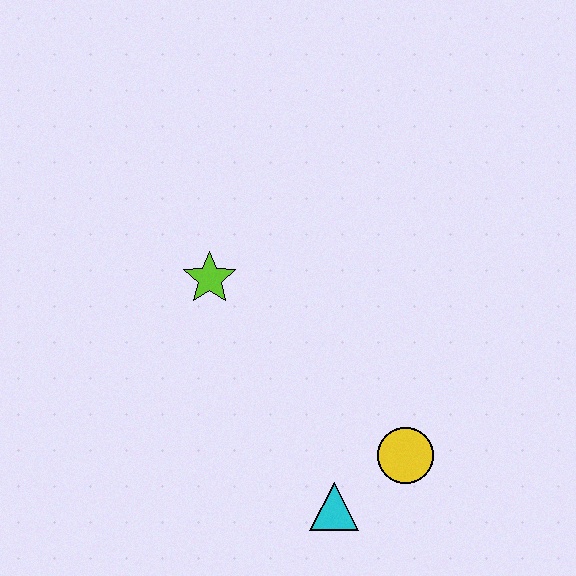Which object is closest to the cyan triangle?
The yellow circle is closest to the cyan triangle.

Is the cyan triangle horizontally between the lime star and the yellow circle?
Yes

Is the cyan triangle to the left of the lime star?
No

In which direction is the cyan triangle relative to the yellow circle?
The cyan triangle is to the left of the yellow circle.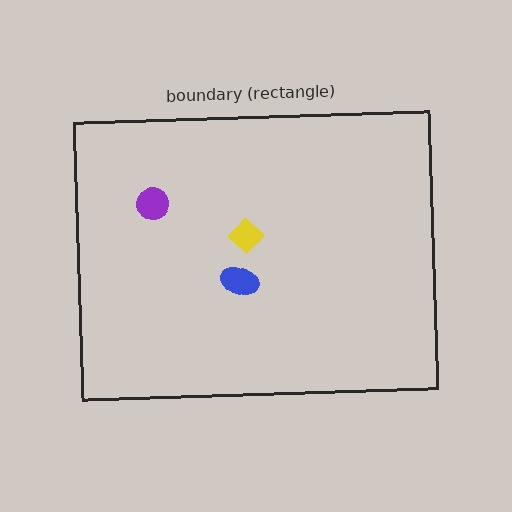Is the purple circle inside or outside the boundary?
Inside.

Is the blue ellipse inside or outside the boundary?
Inside.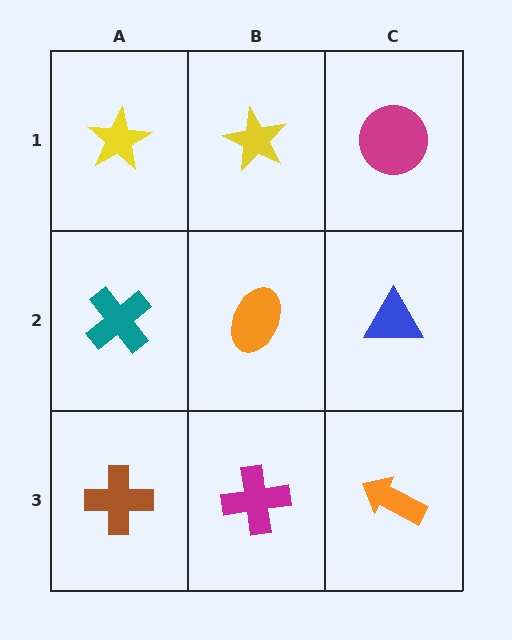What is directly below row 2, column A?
A brown cross.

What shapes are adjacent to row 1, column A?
A teal cross (row 2, column A), a yellow star (row 1, column B).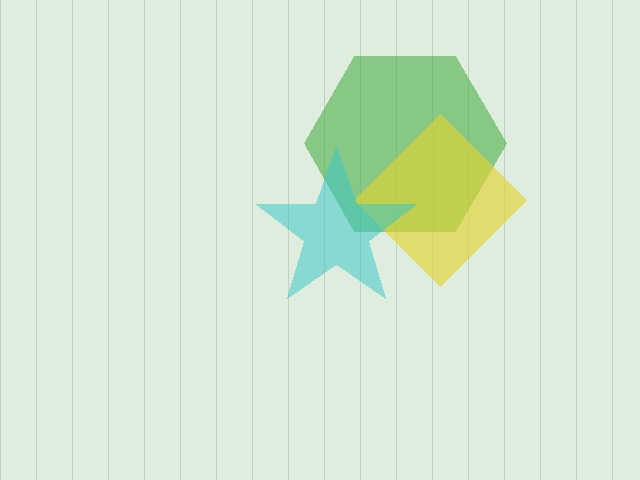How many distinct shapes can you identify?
There are 3 distinct shapes: a green hexagon, a yellow diamond, a cyan star.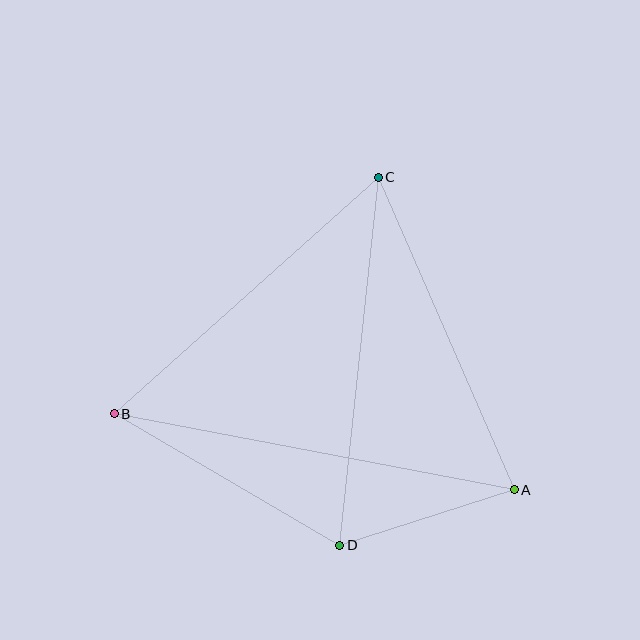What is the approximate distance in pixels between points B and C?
The distance between B and C is approximately 354 pixels.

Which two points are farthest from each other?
Points A and B are farthest from each other.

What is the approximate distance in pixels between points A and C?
The distance between A and C is approximately 341 pixels.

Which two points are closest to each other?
Points A and D are closest to each other.